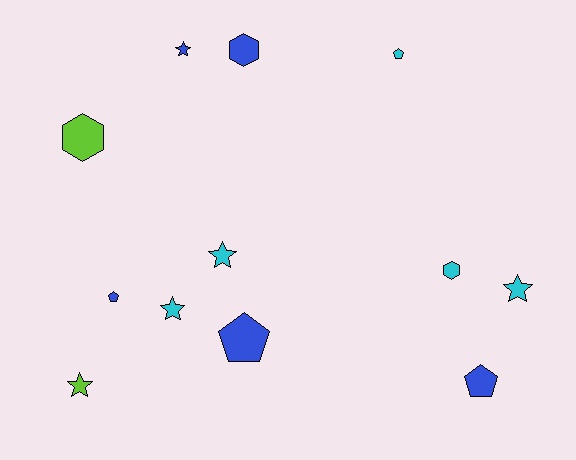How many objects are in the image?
There are 12 objects.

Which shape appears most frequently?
Star, with 5 objects.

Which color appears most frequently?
Blue, with 5 objects.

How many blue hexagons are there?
There is 1 blue hexagon.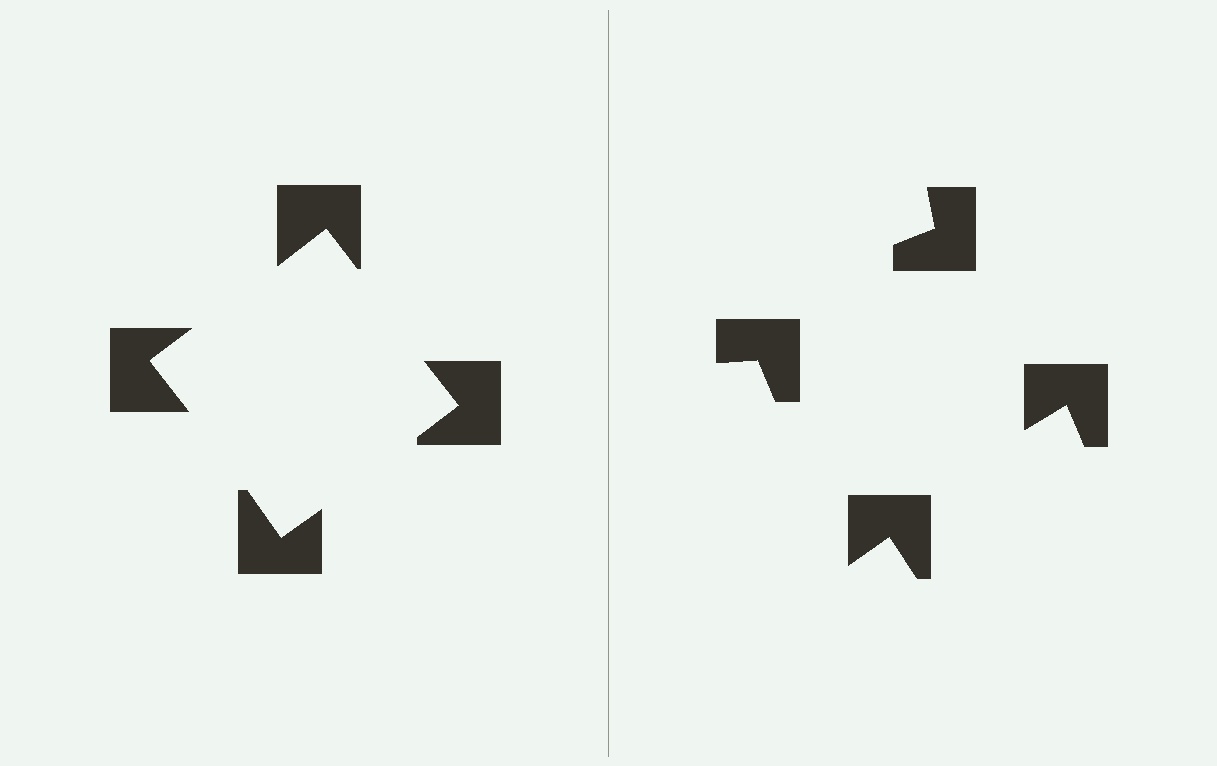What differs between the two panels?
The notched squares are positioned identically on both sides; only the wedge orientations differ. On the left they align to a square; on the right they are misaligned.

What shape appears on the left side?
An illusory square.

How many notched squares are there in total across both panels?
8 — 4 on each side.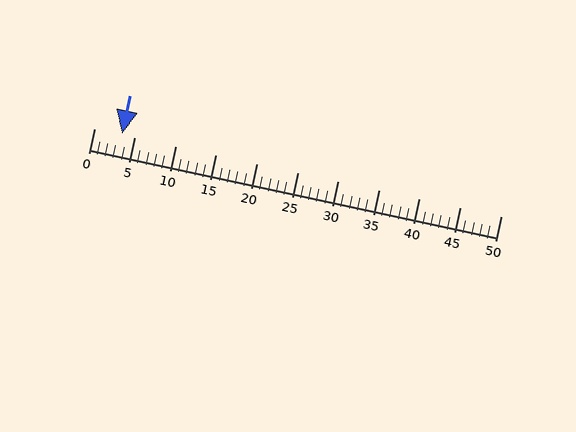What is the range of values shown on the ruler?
The ruler shows values from 0 to 50.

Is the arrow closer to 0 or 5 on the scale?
The arrow is closer to 5.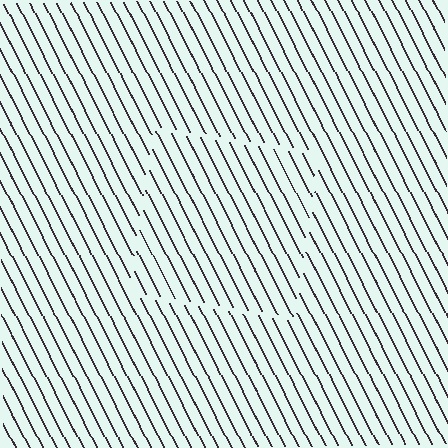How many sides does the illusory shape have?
4 sides — the line-ends trace a square.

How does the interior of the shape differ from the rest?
The interior of the shape contains the same grating, shifted by half a period — the contour is defined by the phase discontinuity where line-ends from the inner and outer gratings abut.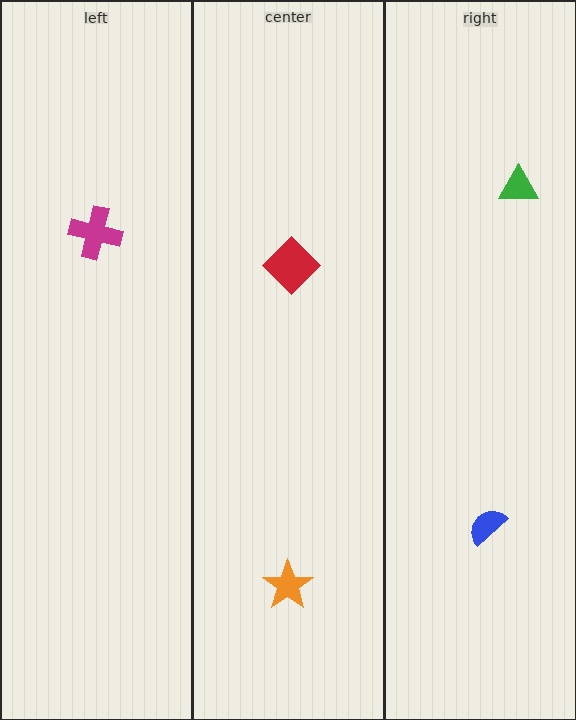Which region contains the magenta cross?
The left region.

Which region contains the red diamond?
The center region.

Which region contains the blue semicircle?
The right region.